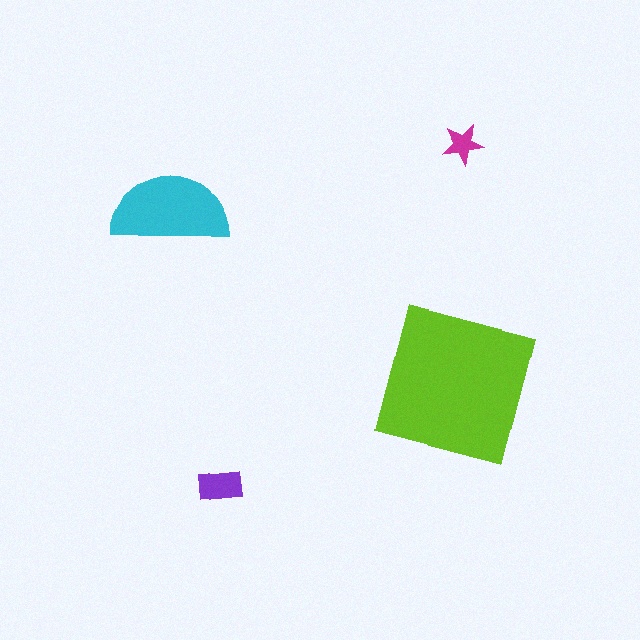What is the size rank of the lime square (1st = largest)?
1st.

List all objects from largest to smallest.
The lime square, the cyan semicircle, the purple rectangle, the magenta star.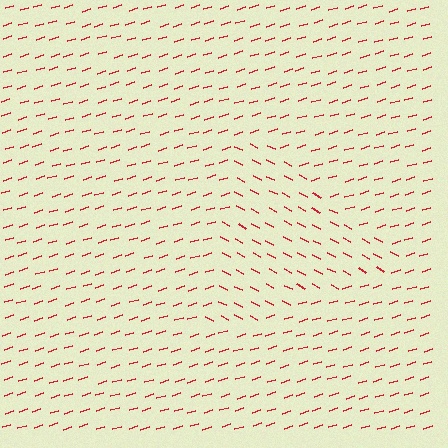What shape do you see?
I see a triangle.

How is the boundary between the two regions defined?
The boundary is defined purely by a change in line orientation (approximately 45 degrees difference). All lines are the same color and thickness.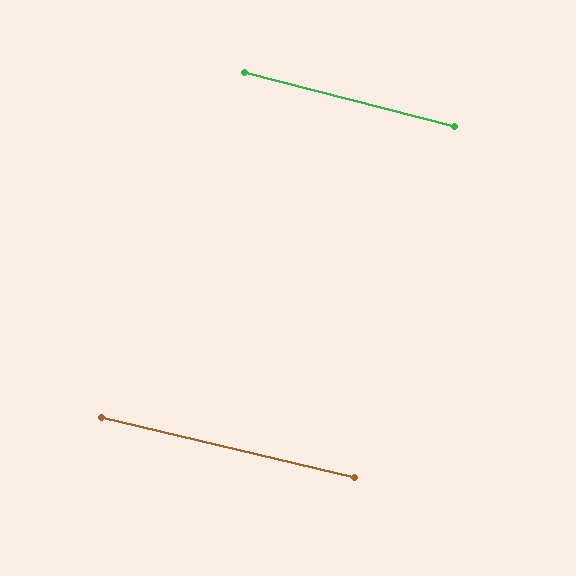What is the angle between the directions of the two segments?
Approximately 1 degree.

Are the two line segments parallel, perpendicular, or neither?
Parallel — their directions differ by only 1.2°.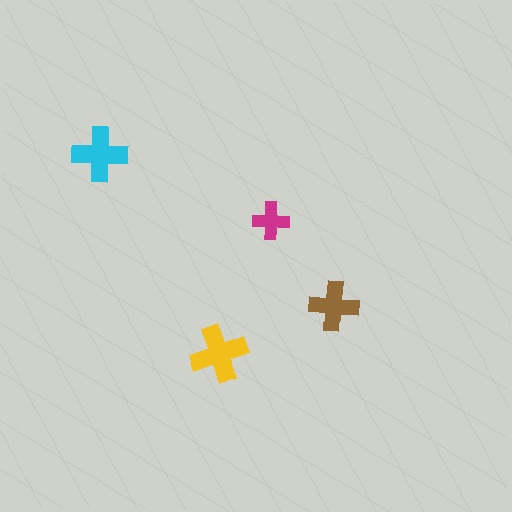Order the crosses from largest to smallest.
the yellow one, the cyan one, the brown one, the magenta one.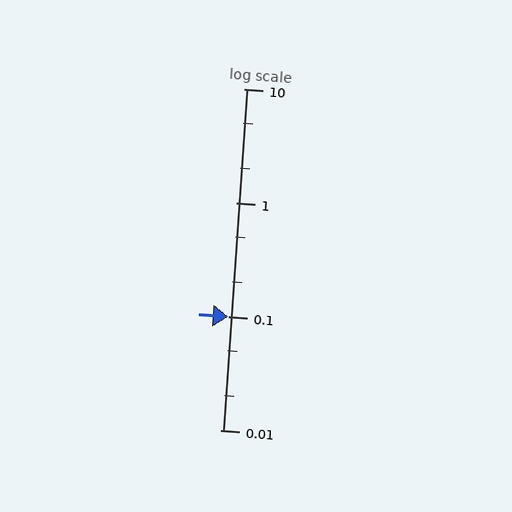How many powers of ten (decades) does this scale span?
The scale spans 3 decades, from 0.01 to 10.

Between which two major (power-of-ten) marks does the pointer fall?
The pointer is between 0.1 and 1.